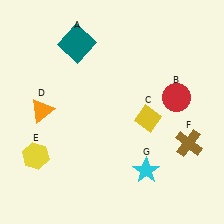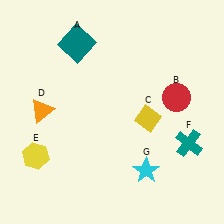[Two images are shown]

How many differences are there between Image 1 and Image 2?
There is 1 difference between the two images.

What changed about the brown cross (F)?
In Image 1, F is brown. In Image 2, it changed to teal.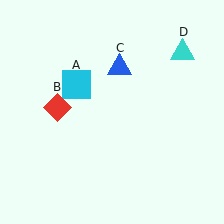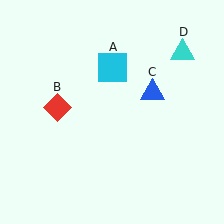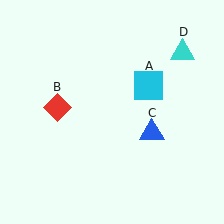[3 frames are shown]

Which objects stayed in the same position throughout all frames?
Red diamond (object B) and cyan triangle (object D) remained stationary.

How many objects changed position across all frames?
2 objects changed position: cyan square (object A), blue triangle (object C).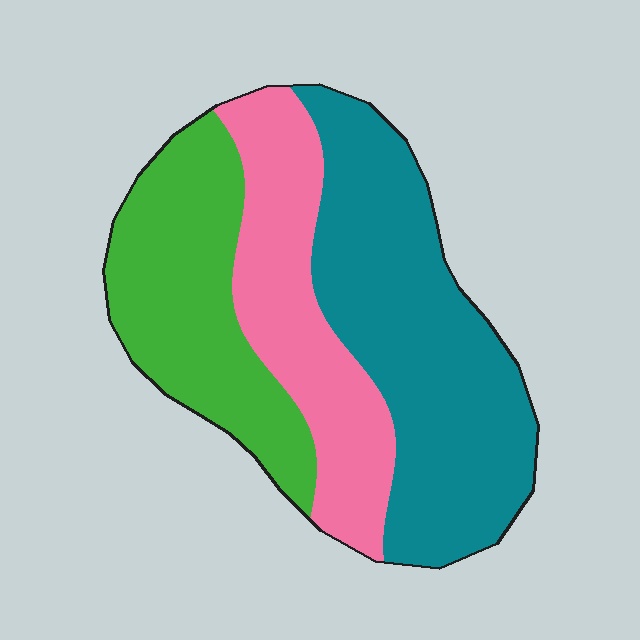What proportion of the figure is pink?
Pink covers roughly 25% of the figure.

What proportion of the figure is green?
Green takes up between a quarter and a half of the figure.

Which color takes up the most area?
Teal, at roughly 45%.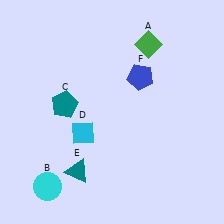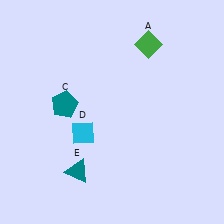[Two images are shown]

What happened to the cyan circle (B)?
The cyan circle (B) was removed in Image 2. It was in the bottom-left area of Image 1.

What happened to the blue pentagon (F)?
The blue pentagon (F) was removed in Image 2. It was in the top-right area of Image 1.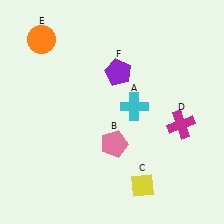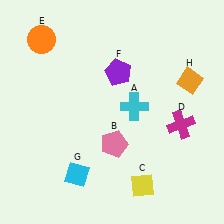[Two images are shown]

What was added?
A cyan diamond (G), an orange diamond (H) were added in Image 2.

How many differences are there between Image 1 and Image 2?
There are 2 differences between the two images.